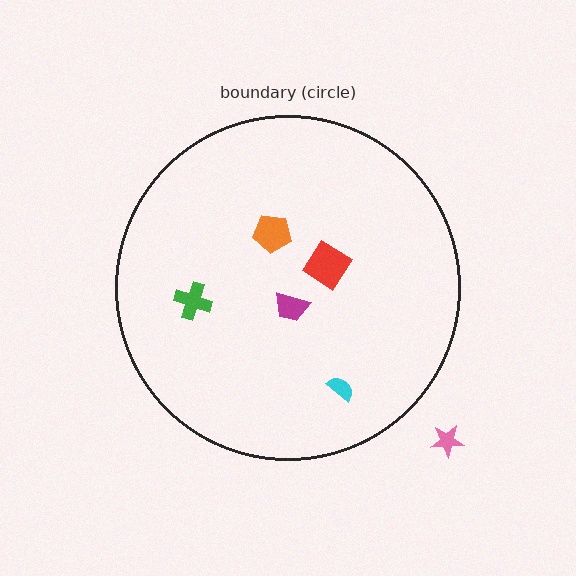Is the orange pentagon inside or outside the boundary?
Inside.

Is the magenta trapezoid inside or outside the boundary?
Inside.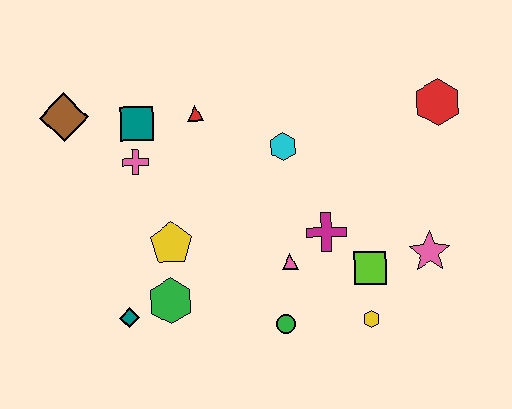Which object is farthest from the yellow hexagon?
The brown diamond is farthest from the yellow hexagon.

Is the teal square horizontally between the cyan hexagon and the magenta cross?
No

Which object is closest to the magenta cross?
The pink triangle is closest to the magenta cross.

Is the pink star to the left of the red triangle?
No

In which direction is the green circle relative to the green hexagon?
The green circle is to the right of the green hexagon.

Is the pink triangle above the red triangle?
No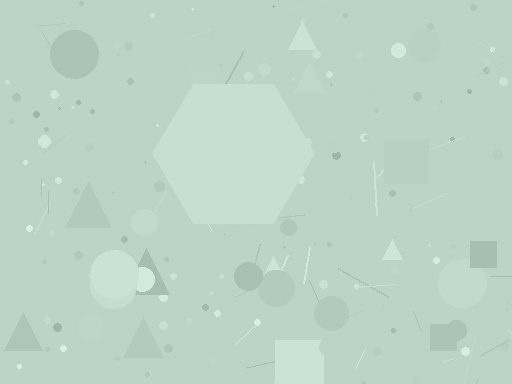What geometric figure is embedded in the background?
A hexagon is embedded in the background.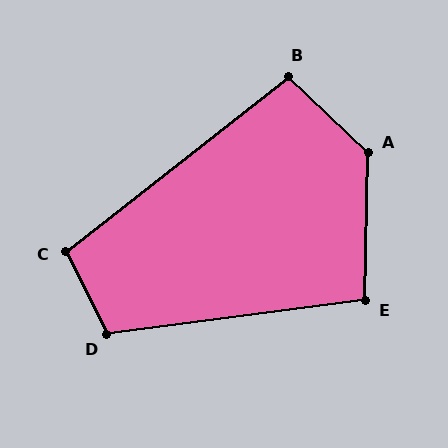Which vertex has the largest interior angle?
A, at approximately 133 degrees.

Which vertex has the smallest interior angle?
B, at approximately 98 degrees.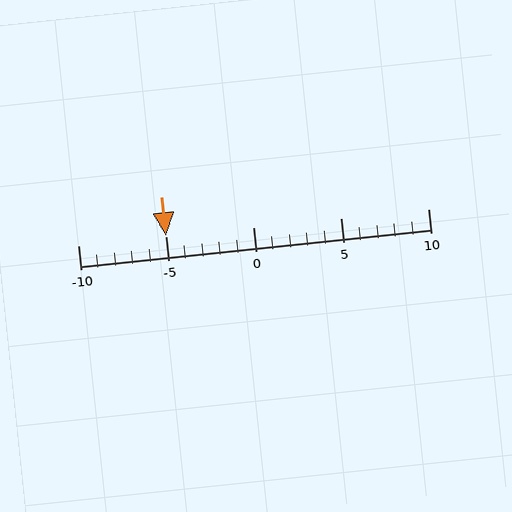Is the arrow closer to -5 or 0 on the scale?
The arrow is closer to -5.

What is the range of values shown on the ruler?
The ruler shows values from -10 to 10.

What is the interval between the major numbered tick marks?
The major tick marks are spaced 5 units apart.